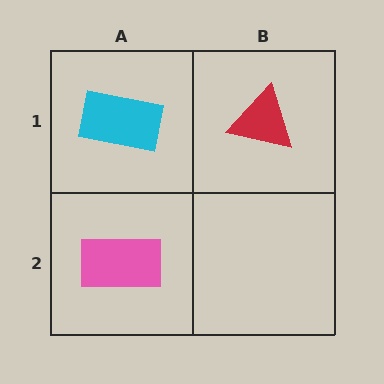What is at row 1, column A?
A cyan rectangle.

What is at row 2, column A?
A pink rectangle.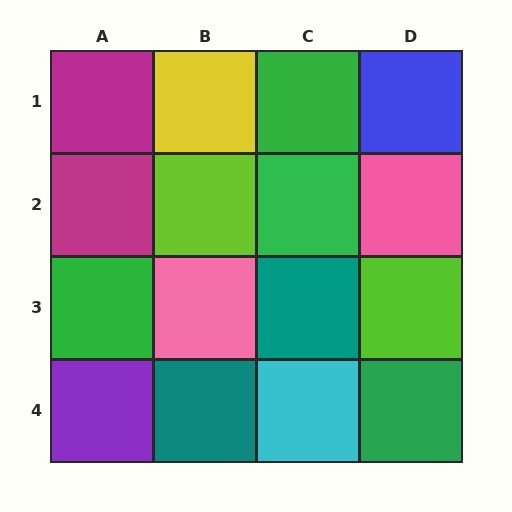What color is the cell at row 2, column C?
Green.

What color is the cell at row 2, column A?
Magenta.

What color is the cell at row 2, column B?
Lime.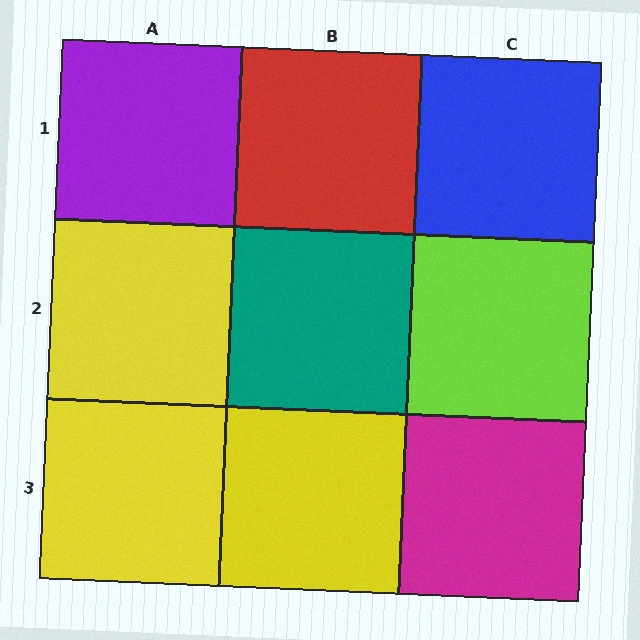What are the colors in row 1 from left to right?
Purple, red, blue.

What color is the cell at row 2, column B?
Teal.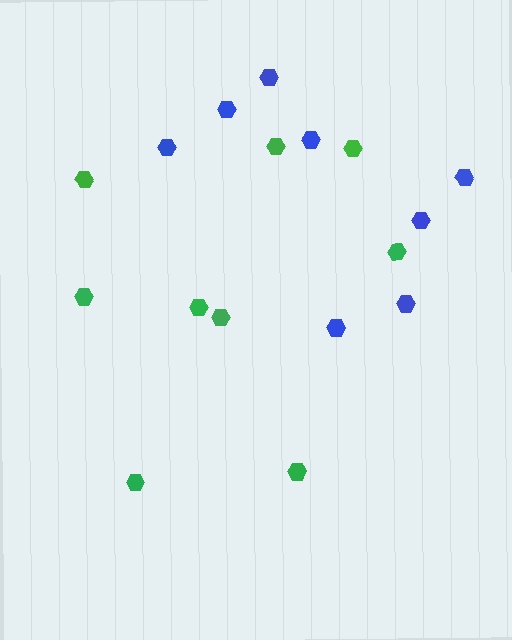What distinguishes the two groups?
There are 2 groups: one group of blue hexagons (8) and one group of green hexagons (9).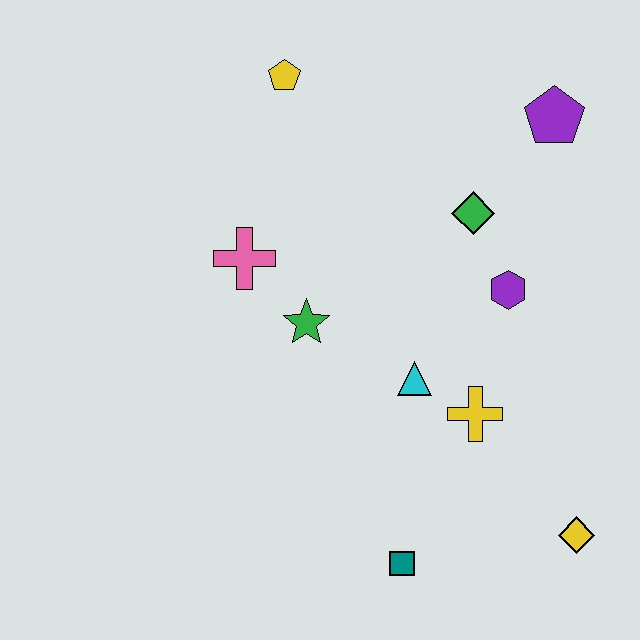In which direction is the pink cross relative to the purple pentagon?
The pink cross is to the left of the purple pentagon.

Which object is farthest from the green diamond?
The teal square is farthest from the green diamond.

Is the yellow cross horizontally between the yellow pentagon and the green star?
No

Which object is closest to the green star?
The pink cross is closest to the green star.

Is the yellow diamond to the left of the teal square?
No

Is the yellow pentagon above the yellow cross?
Yes